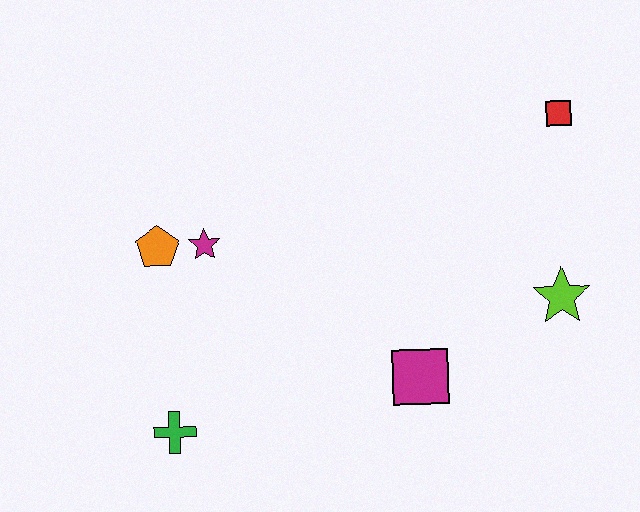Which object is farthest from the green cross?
The red square is farthest from the green cross.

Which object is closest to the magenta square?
The lime star is closest to the magenta square.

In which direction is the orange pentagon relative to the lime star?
The orange pentagon is to the left of the lime star.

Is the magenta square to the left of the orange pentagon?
No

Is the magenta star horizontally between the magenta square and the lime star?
No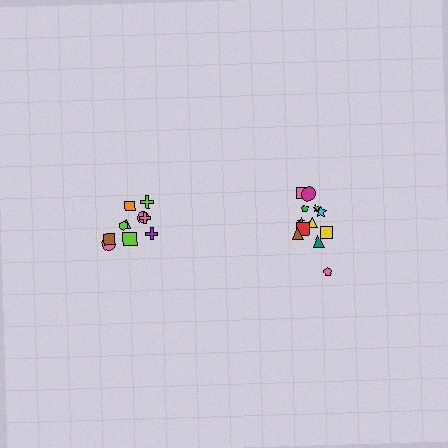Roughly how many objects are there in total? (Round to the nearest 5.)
Roughly 20 objects in total.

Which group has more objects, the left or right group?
The right group.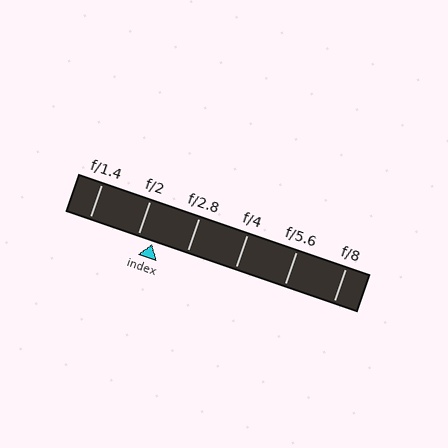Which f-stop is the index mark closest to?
The index mark is closest to f/2.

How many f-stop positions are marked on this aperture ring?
There are 6 f-stop positions marked.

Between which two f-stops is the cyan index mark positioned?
The index mark is between f/2 and f/2.8.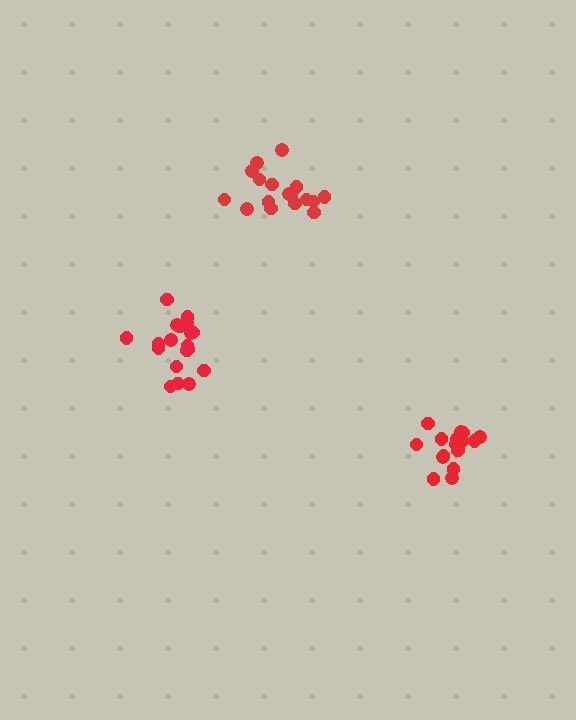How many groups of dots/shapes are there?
There are 3 groups.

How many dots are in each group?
Group 1: 17 dots, Group 2: 19 dots, Group 3: 17 dots (53 total).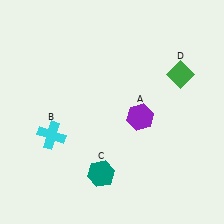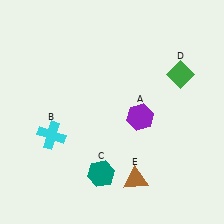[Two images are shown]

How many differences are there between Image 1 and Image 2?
There is 1 difference between the two images.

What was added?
A brown triangle (E) was added in Image 2.